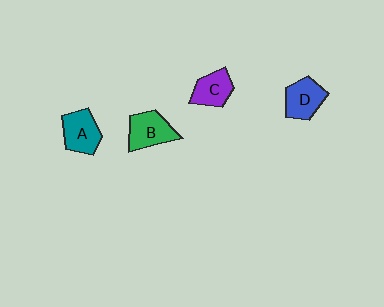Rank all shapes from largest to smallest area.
From largest to smallest: B (green), A (teal), D (blue), C (purple).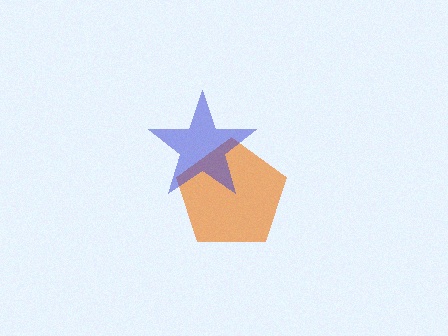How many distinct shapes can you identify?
There are 2 distinct shapes: an orange pentagon, a blue star.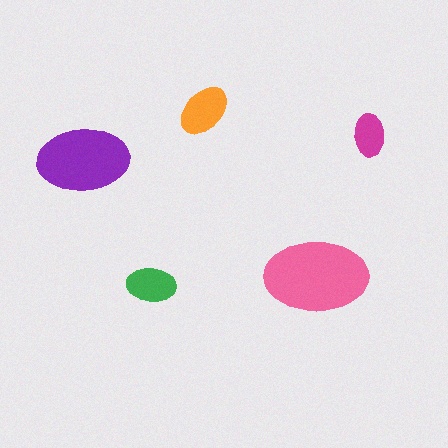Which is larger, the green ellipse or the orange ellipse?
The orange one.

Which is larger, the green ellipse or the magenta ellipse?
The green one.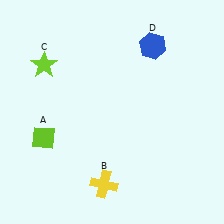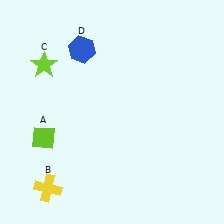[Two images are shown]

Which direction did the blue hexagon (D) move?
The blue hexagon (D) moved left.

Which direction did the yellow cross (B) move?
The yellow cross (B) moved left.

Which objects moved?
The objects that moved are: the yellow cross (B), the blue hexagon (D).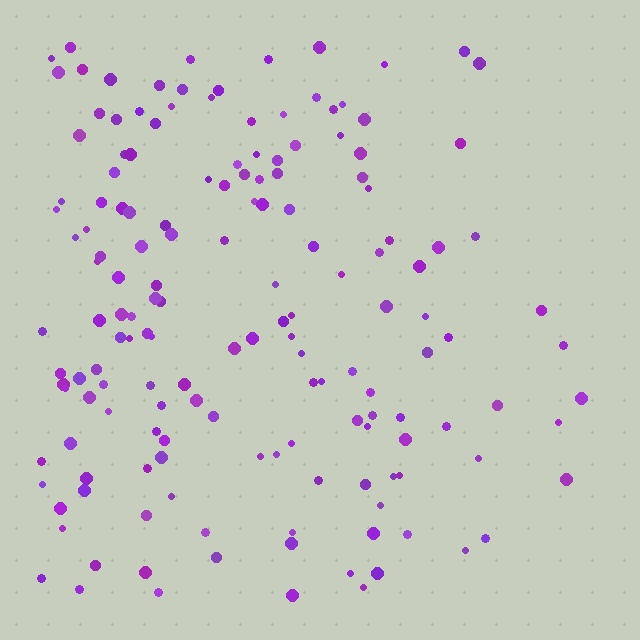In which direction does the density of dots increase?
From right to left, with the left side densest.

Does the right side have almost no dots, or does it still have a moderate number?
Still a moderate number, just noticeably fewer than the left.